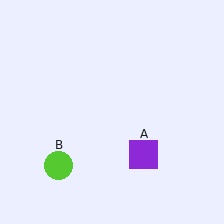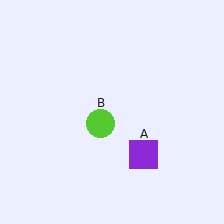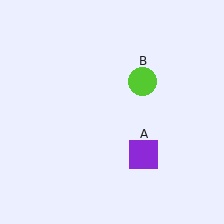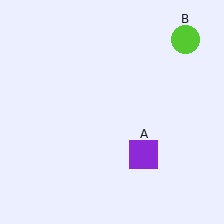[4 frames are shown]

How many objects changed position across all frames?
1 object changed position: lime circle (object B).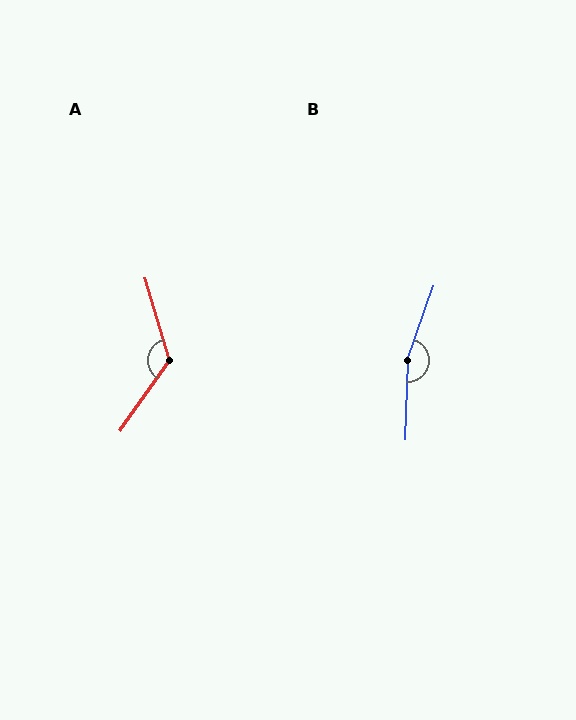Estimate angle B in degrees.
Approximately 162 degrees.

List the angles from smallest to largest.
A (128°), B (162°).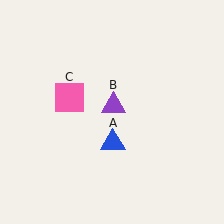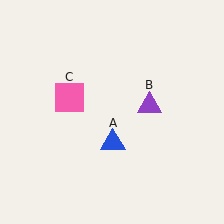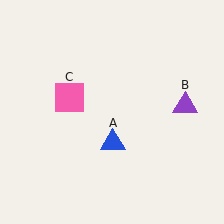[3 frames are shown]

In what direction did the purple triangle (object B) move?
The purple triangle (object B) moved right.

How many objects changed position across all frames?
1 object changed position: purple triangle (object B).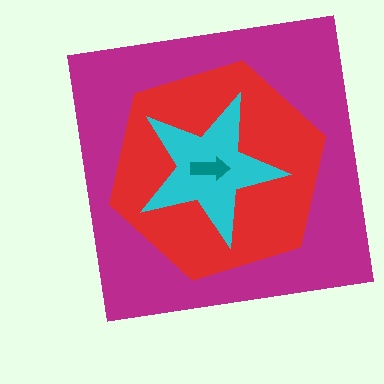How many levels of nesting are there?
4.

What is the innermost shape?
The teal arrow.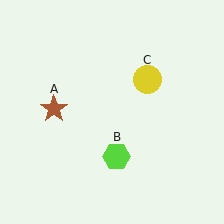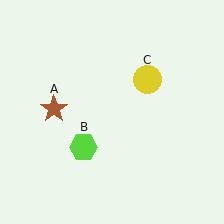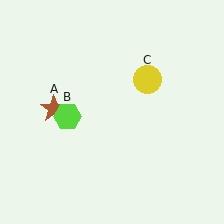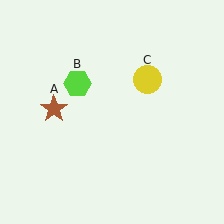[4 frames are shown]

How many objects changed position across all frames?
1 object changed position: lime hexagon (object B).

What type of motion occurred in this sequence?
The lime hexagon (object B) rotated clockwise around the center of the scene.